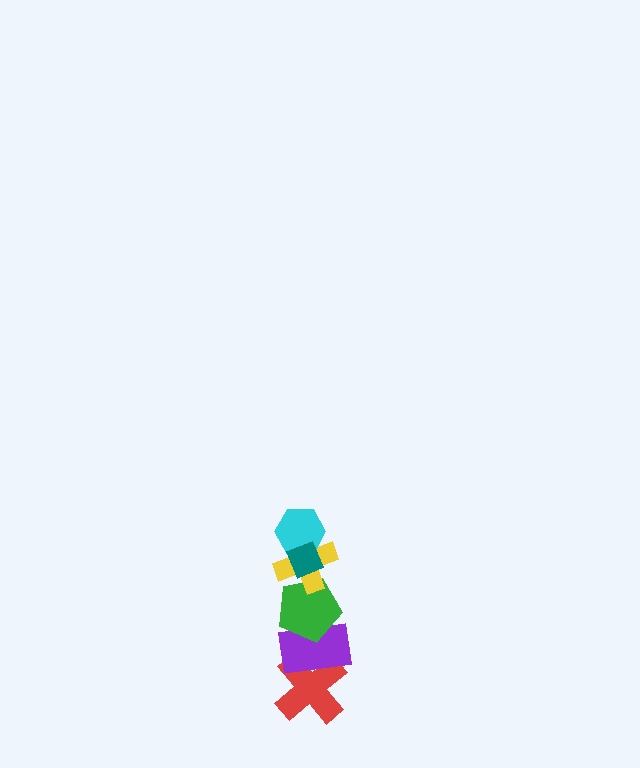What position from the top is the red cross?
The red cross is 6th from the top.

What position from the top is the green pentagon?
The green pentagon is 4th from the top.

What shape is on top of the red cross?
The purple rectangle is on top of the red cross.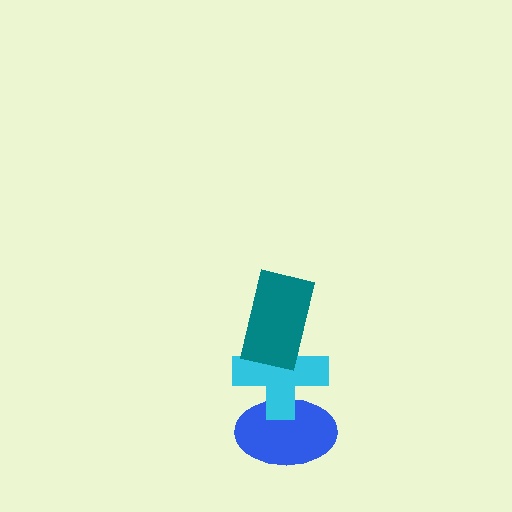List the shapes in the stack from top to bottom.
From top to bottom: the teal rectangle, the cyan cross, the blue ellipse.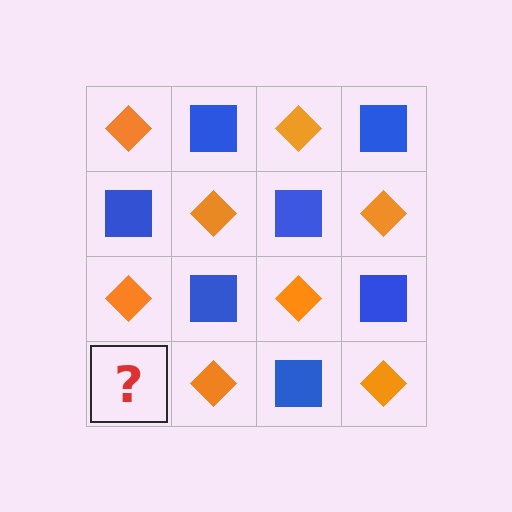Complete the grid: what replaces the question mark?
The question mark should be replaced with a blue square.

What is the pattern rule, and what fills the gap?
The rule is that it alternates orange diamond and blue square in a checkerboard pattern. The gap should be filled with a blue square.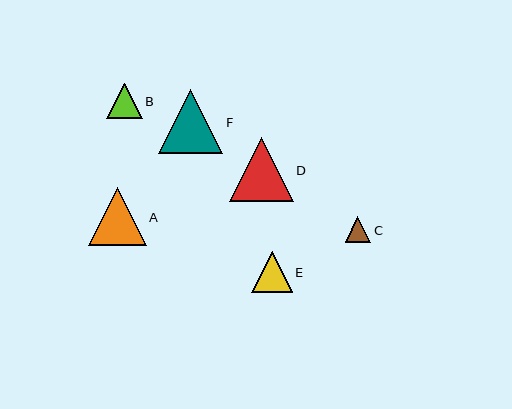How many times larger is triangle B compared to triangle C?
Triangle B is approximately 1.4 times the size of triangle C.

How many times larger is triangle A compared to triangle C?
Triangle A is approximately 2.2 times the size of triangle C.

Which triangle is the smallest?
Triangle C is the smallest with a size of approximately 26 pixels.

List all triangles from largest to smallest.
From largest to smallest: F, D, A, E, B, C.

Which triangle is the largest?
Triangle F is the largest with a size of approximately 64 pixels.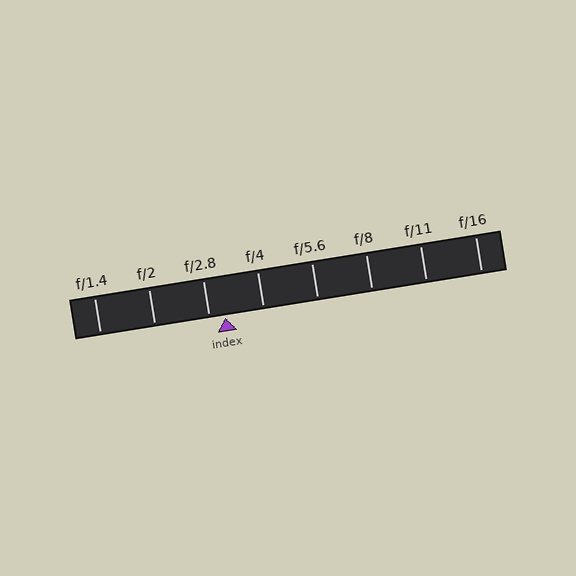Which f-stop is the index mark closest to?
The index mark is closest to f/2.8.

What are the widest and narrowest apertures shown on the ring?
The widest aperture shown is f/1.4 and the narrowest is f/16.